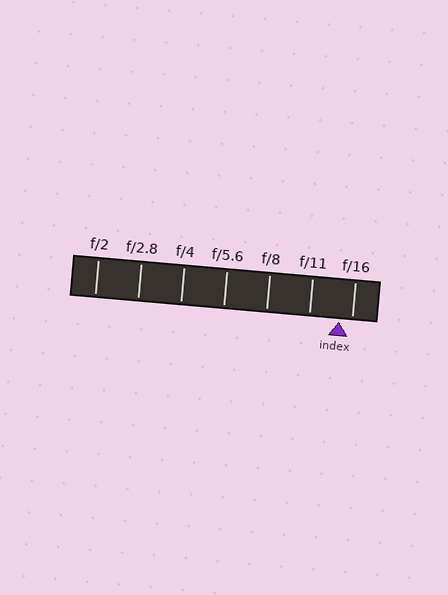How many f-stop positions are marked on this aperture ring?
There are 7 f-stop positions marked.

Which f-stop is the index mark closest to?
The index mark is closest to f/16.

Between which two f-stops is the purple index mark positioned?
The index mark is between f/11 and f/16.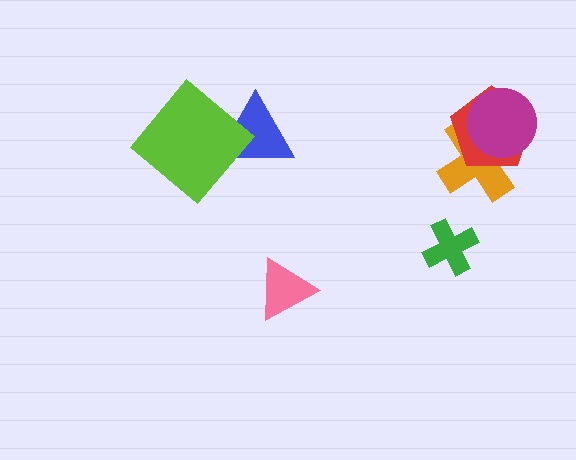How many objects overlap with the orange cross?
2 objects overlap with the orange cross.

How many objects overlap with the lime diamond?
1 object overlaps with the lime diamond.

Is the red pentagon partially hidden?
Yes, it is partially covered by another shape.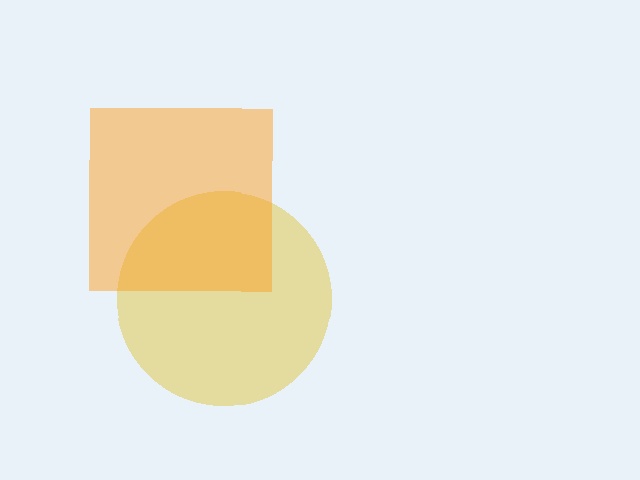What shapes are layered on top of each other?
The layered shapes are: a yellow circle, an orange square.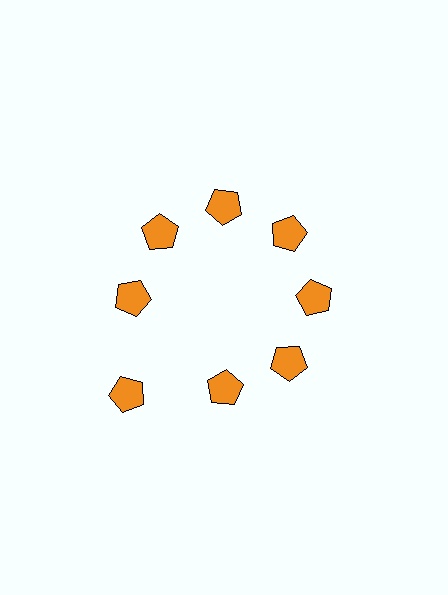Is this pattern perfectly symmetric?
No. The 8 orange pentagons are arranged in a ring, but one element near the 8 o'clock position is pushed outward from the center, breaking the 8-fold rotational symmetry.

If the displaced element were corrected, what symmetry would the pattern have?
It would have 8-fold rotational symmetry — the pattern would map onto itself every 45 degrees.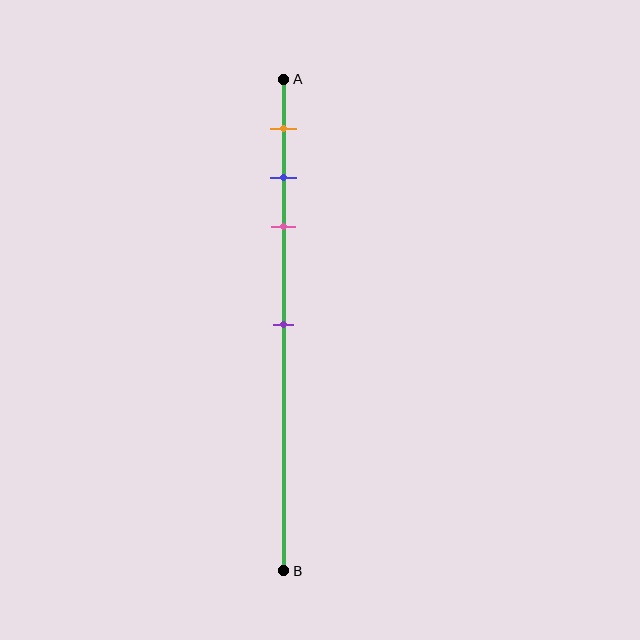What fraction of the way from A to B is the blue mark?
The blue mark is approximately 20% (0.2) of the way from A to B.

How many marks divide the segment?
There are 4 marks dividing the segment.